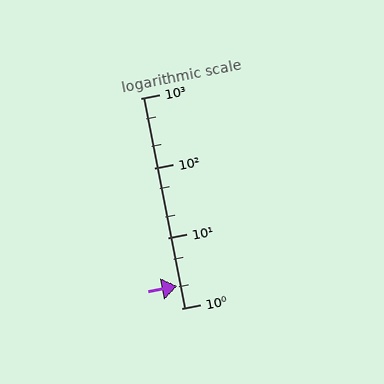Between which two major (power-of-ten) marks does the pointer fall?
The pointer is between 1 and 10.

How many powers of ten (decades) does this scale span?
The scale spans 3 decades, from 1 to 1000.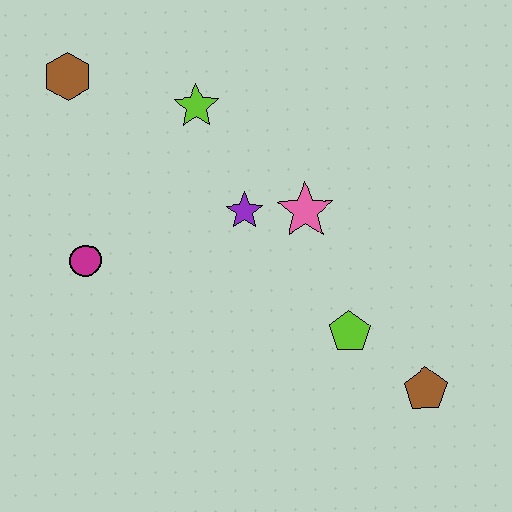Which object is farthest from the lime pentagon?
The brown hexagon is farthest from the lime pentagon.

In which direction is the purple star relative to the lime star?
The purple star is below the lime star.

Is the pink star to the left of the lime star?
No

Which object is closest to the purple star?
The pink star is closest to the purple star.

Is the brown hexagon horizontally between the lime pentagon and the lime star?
No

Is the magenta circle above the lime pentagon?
Yes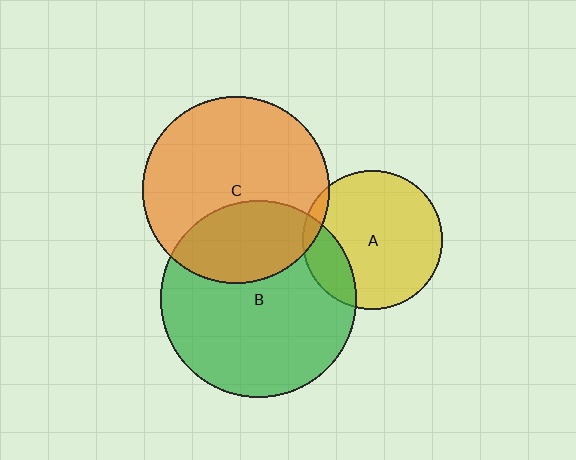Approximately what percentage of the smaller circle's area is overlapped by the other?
Approximately 20%.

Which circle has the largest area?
Circle B (green).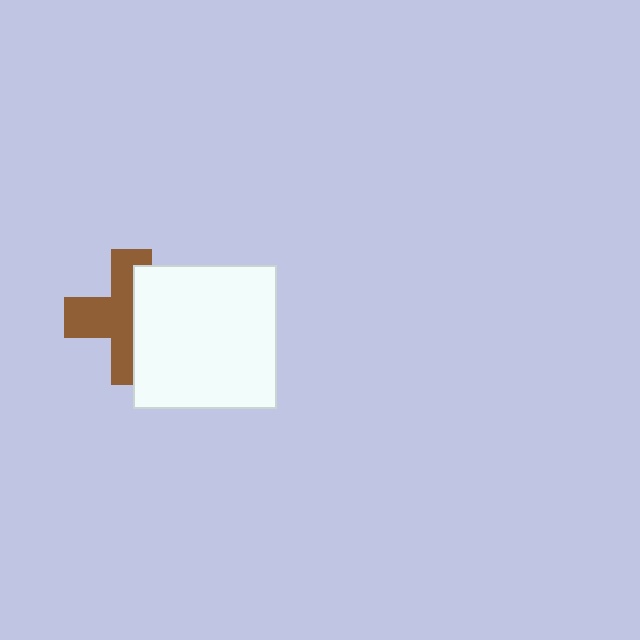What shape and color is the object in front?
The object in front is a white square.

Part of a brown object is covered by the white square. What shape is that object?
It is a cross.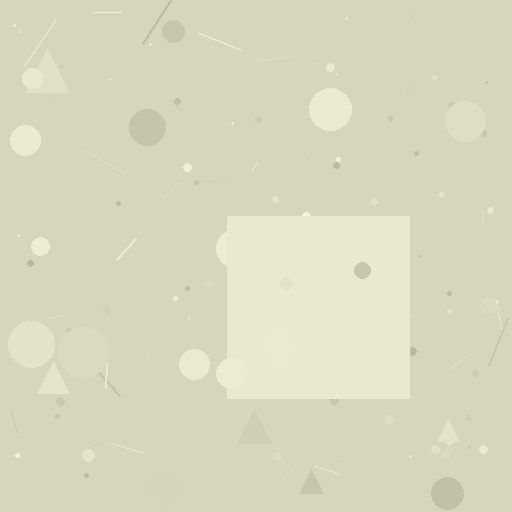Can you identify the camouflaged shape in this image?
The camouflaged shape is a square.